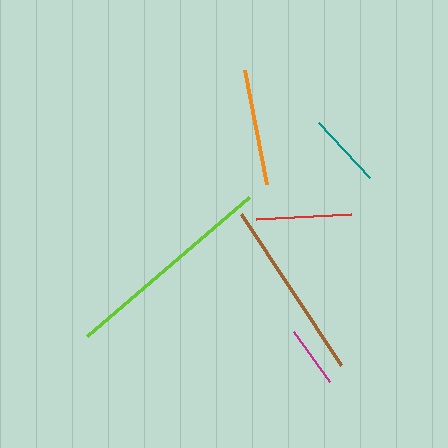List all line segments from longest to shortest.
From longest to shortest: lime, brown, orange, red, teal, magenta.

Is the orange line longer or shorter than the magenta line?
The orange line is longer than the magenta line.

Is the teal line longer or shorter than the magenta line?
The teal line is longer than the magenta line.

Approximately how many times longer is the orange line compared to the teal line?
The orange line is approximately 1.5 times the length of the teal line.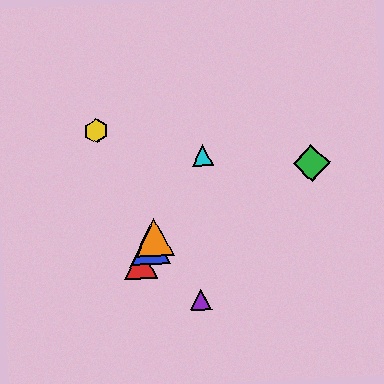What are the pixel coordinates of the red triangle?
The red triangle is at (140, 262).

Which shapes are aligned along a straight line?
The red triangle, the blue triangle, the orange triangle, the cyan triangle are aligned along a straight line.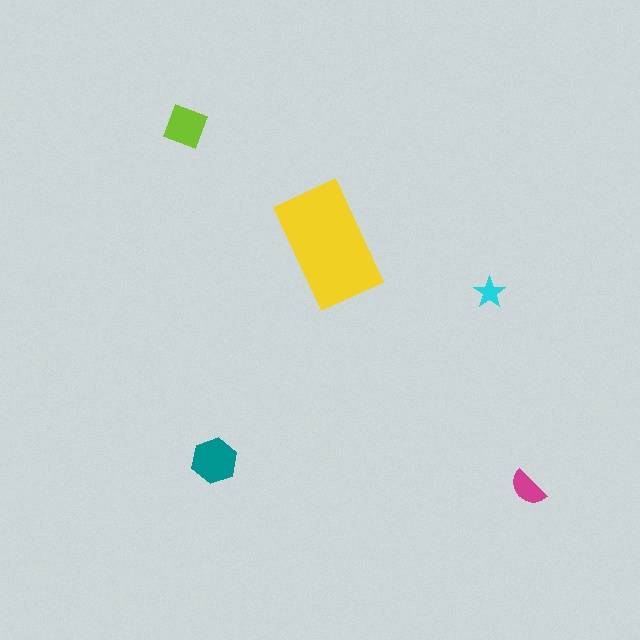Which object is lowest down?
The magenta semicircle is bottommost.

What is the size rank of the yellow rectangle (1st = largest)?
1st.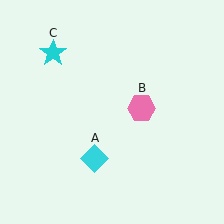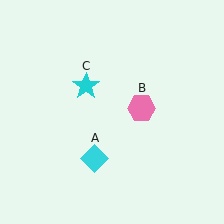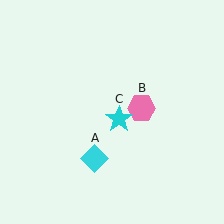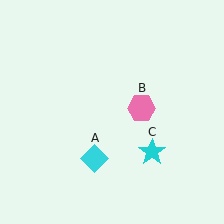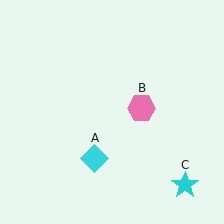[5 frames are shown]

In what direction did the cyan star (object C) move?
The cyan star (object C) moved down and to the right.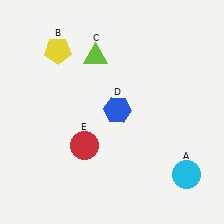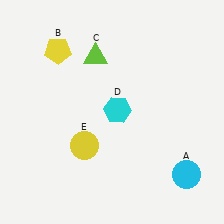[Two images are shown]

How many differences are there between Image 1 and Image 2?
There are 2 differences between the two images.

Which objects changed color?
D changed from blue to cyan. E changed from red to yellow.